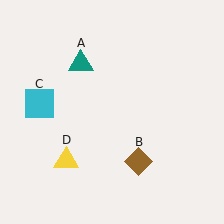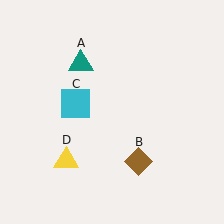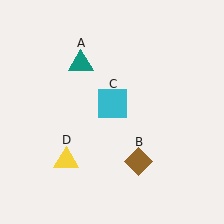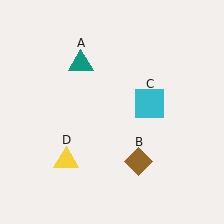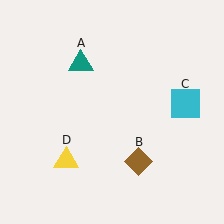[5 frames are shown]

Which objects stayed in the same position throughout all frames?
Teal triangle (object A) and brown diamond (object B) and yellow triangle (object D) remained stationary.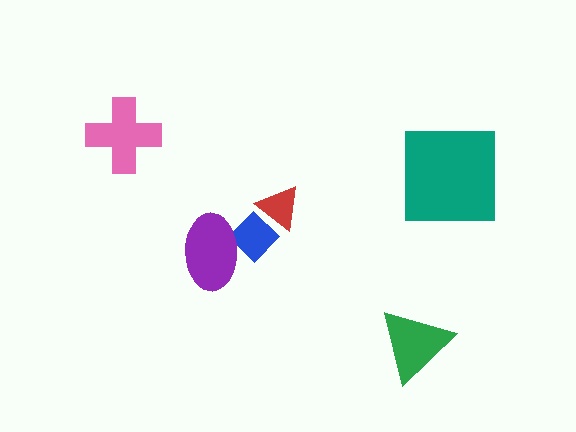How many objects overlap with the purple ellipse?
1 object overlaps with the purple ellipse.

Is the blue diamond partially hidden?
Yes, it is partially covered by another shape.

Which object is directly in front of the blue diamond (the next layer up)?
The red triangle is directly in front of the blue diamond.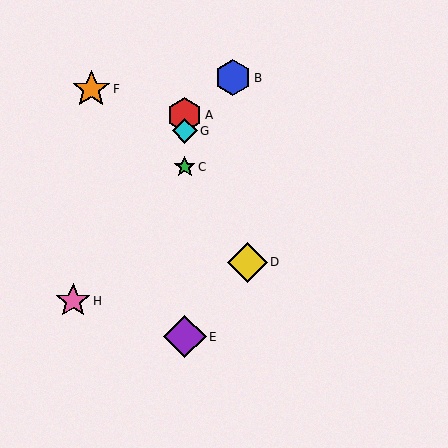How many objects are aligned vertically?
4 objects (A, C, E, G) are aligned vertically.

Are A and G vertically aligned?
Yes, both are at x≈185.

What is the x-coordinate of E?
Object E is at x≈185.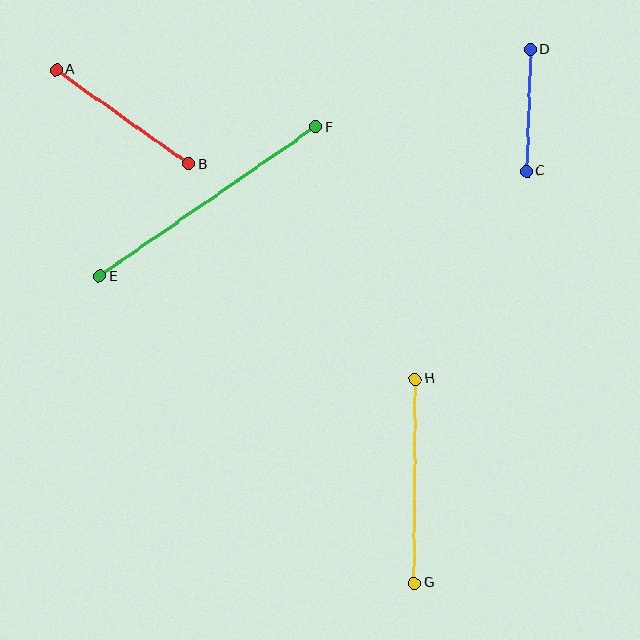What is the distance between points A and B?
The distance is approximately 163 pixels.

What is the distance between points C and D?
The distance is approximately 122 pixels.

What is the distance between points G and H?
The distance is approximately 204 pixels.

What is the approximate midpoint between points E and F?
The midpoint is at approximately (208, 202) pixels.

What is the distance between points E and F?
The distance is approximately 263 pixels.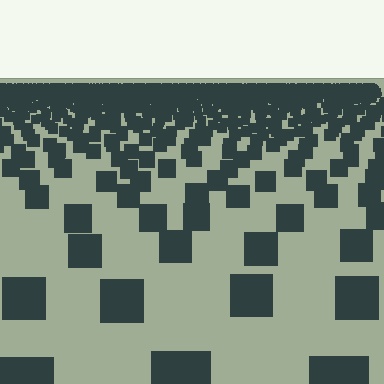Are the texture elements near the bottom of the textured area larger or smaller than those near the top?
Larger. Near the bottom, elements are closer to the viewer and appear at a bigger on-screen size.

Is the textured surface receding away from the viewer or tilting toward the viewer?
The surface is receding away from the viewer. Texture elements get smaller and denser toward the top.